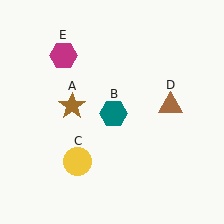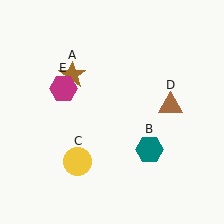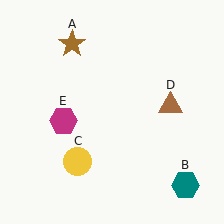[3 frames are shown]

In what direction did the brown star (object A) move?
The brown star (object A) moved up.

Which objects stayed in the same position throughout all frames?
Yellow circle (object C) and brown triangle (object D) remained stationary.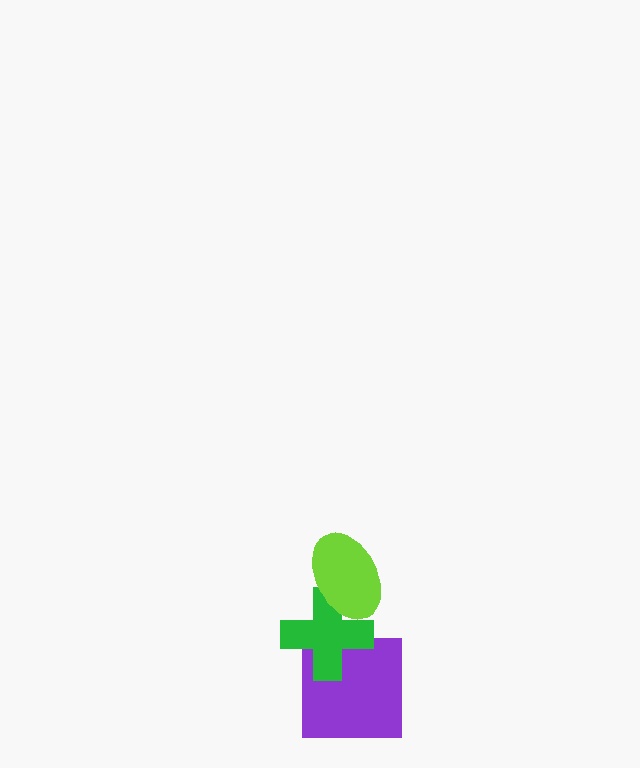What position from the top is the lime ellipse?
The lime ellipse is 1st from the top.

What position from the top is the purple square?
The purple square is 3rd from the top.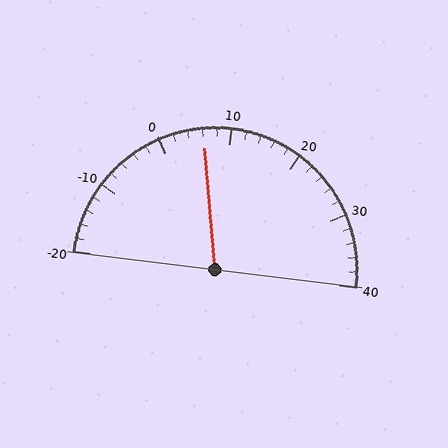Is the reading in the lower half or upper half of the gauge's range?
The reading is in the lower half of the range (-20 to 40).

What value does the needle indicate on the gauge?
The needle indicates approximately 6.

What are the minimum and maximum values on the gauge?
The gauge ranges from -20 to 40.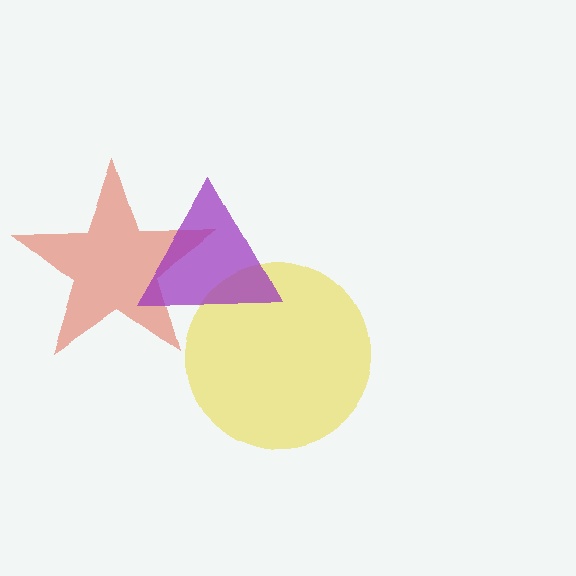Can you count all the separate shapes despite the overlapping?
Yes, there are 3 separate shapes.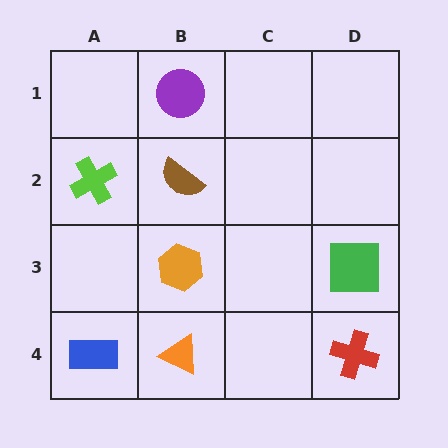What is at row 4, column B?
An orange triangle.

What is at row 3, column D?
A green square.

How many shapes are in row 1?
1 shape.